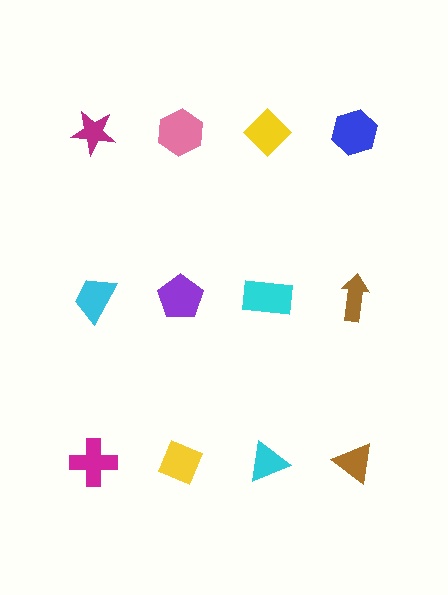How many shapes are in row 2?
4 shapes.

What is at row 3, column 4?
A brown triangle.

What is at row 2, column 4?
A brown arrow.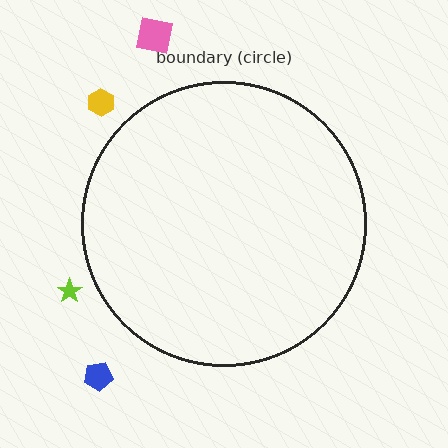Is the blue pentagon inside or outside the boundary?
Outside.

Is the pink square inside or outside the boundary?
Outside.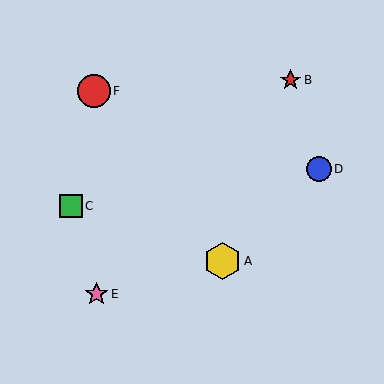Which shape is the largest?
The yellow hexagon (labeled A) is the largest.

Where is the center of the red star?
The center of the red star is at (290, 80).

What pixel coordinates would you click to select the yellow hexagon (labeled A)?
Click at (222, 261) to select the yellow hexagon A.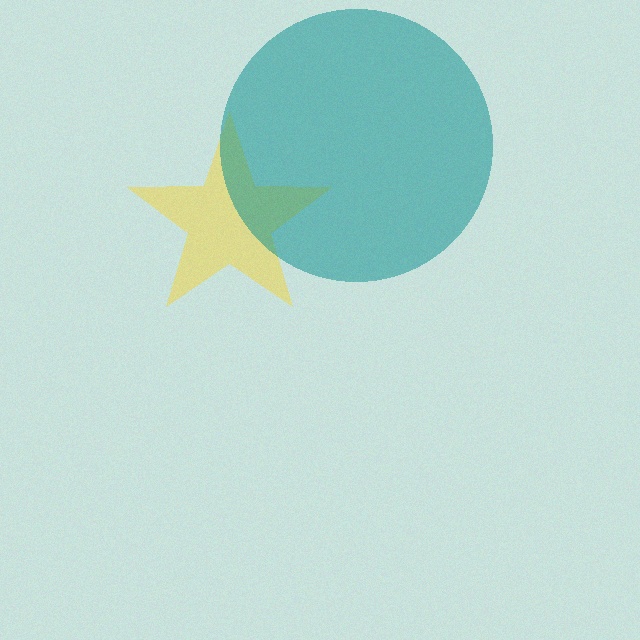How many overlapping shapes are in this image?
There are 2 overlapping shapes in the image.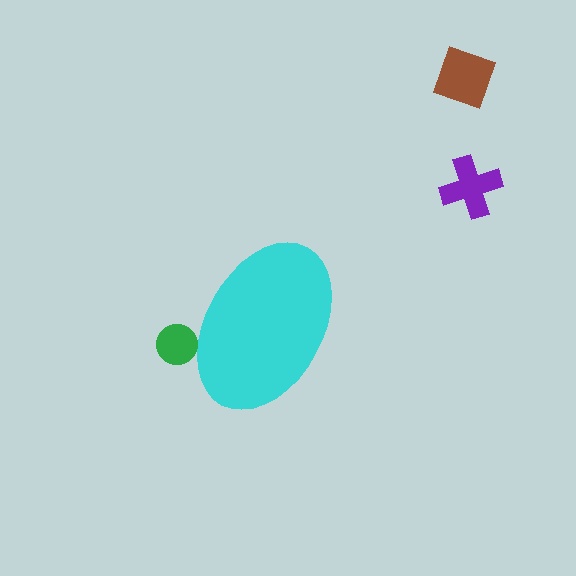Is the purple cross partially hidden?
No, the purple cross is fully visible.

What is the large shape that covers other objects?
A cyan ellipse.